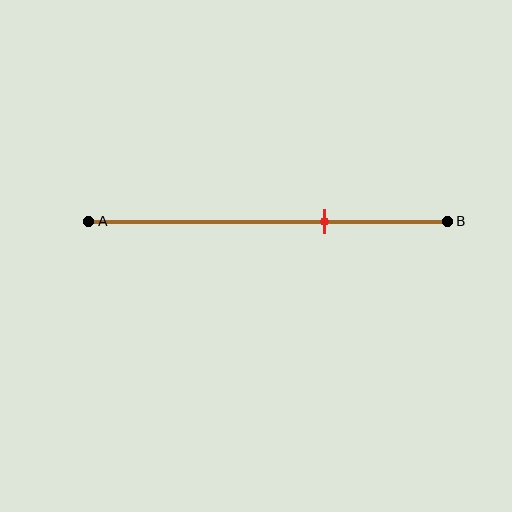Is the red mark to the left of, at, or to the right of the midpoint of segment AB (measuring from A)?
The red mark is to the right of the midpoint of segment AB.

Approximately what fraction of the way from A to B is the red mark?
The red mark is approximately 65% of the way from A to B.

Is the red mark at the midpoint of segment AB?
No, the mark is at about 65% from A, not at the 50% midpoint.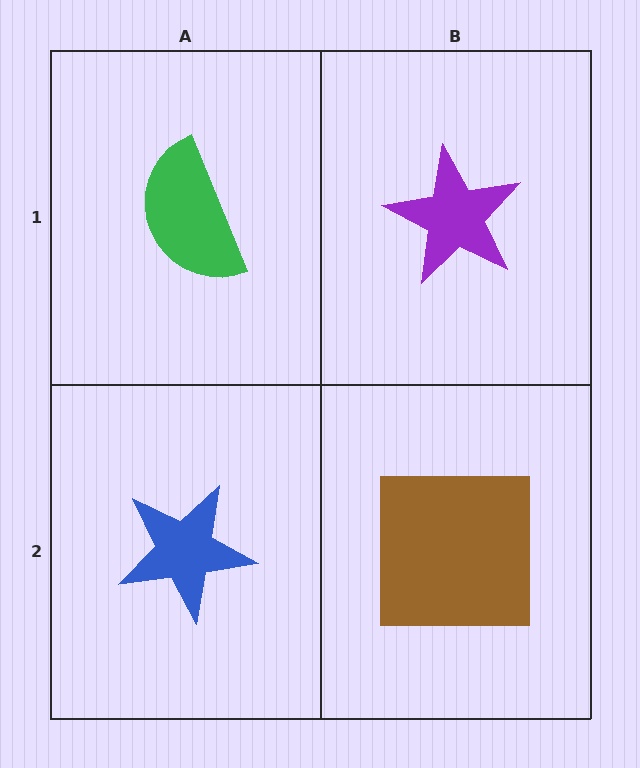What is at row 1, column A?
A green semicircle.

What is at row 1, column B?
A purple star.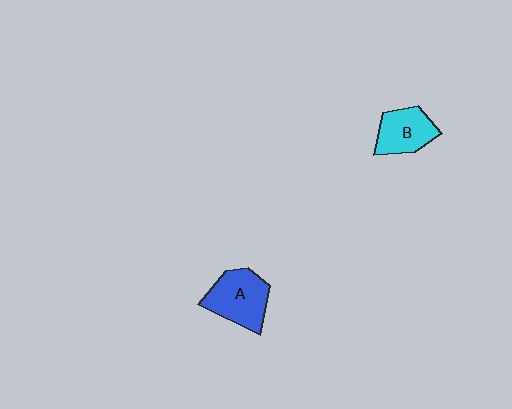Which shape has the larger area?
Shape A (blue).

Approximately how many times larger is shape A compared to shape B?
Approximately 1.3 times.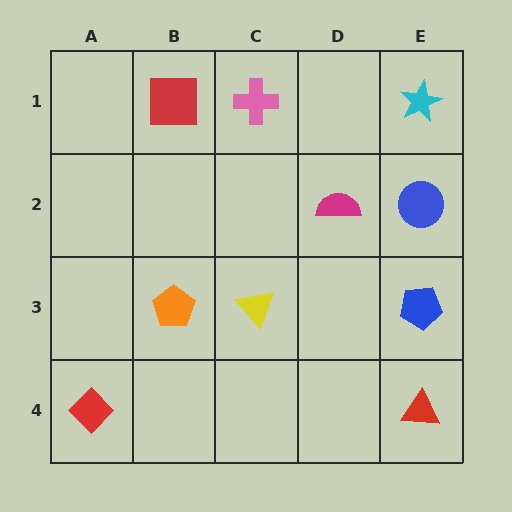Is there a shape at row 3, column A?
No, that cell is empty.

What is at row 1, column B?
A red square.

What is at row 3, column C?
A yellow triangle.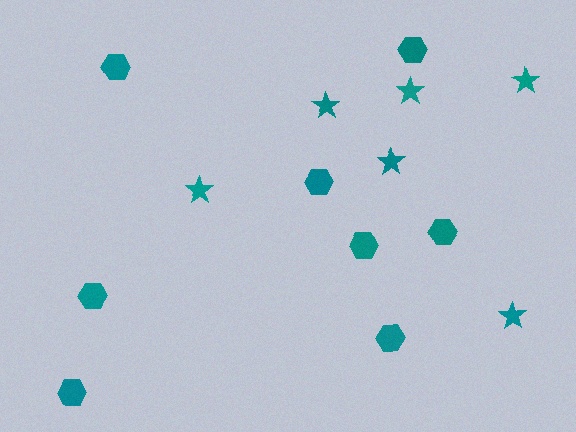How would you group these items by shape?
There are 2 groups: one group of hexagons (8) and one group of stars (6).